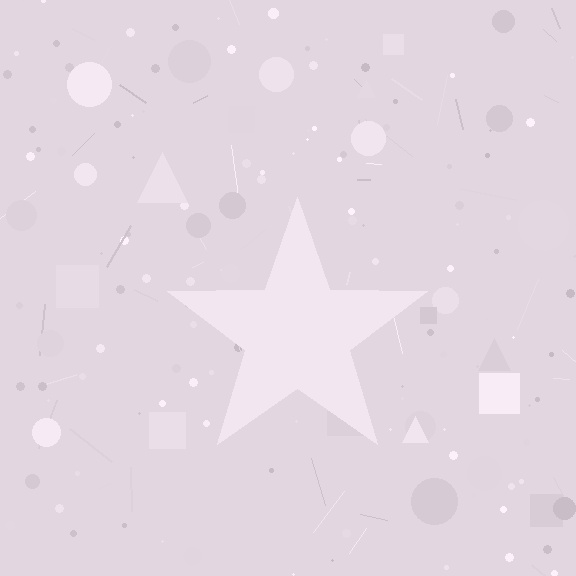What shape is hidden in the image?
A star is hidden in the image.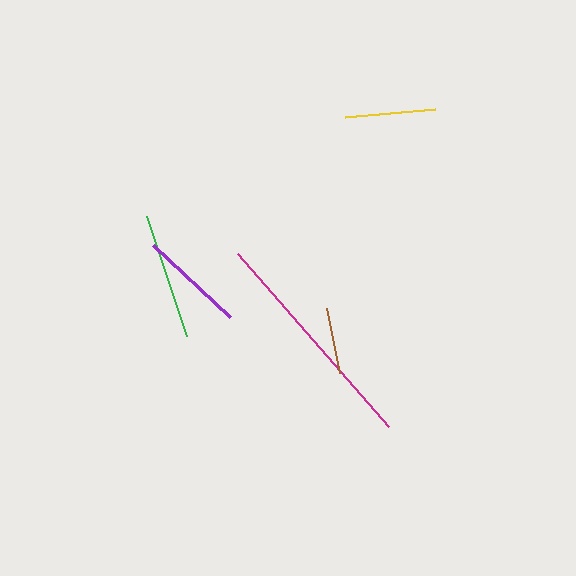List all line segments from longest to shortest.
From longest to shortest: magenta, green, purple, yellow, brown.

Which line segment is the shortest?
The brown line is the shortest at approximately 66 pixels.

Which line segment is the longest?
The magenta line is the longest at approximately 229 pixels.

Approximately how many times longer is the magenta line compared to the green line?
The magenta line is approximately 1.8 times the length of the green line.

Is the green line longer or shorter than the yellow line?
The green line is longer than the yellow line.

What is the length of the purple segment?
The purple segment is approximately 105 pixels long.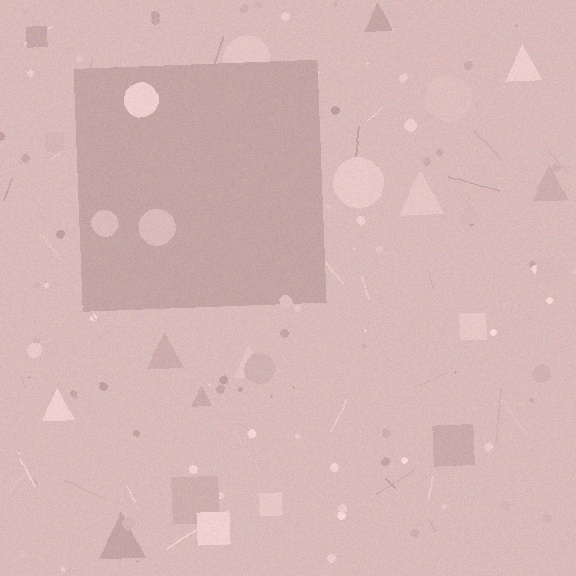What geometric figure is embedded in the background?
A square is embedded in the background.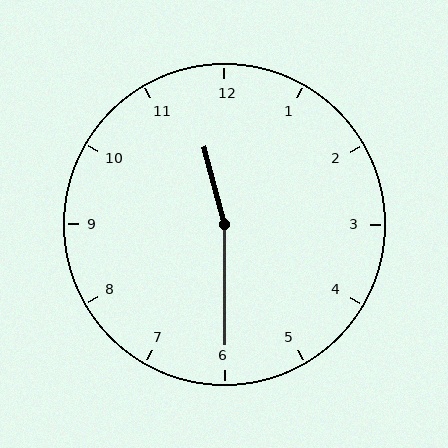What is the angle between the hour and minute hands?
Approximately 165 degrees.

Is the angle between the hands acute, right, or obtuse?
It is obtuse.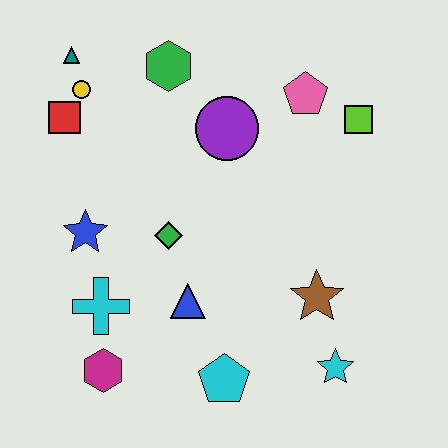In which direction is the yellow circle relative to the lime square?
The yellow circle is to the left of the lime square.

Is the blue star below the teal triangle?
Yes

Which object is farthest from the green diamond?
The lime square is farthest from the green diamond.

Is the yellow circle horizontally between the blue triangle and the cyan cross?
No